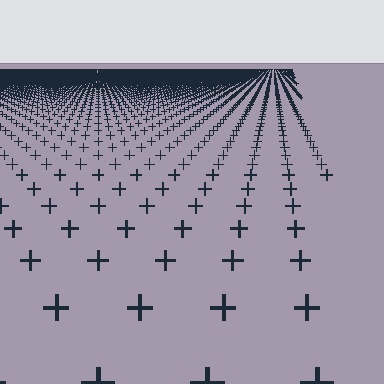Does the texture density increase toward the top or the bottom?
Density increases toward the top.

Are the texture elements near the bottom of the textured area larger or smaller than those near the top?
Larger. Near the bottom, elements are closer to the viewer and appear at a bigger on-screen size.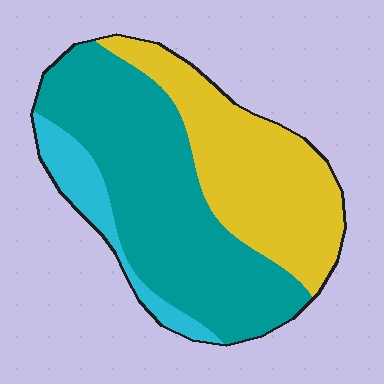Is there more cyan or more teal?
Teal.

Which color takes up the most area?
Teal, at roughly 50%.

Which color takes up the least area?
Cyan, at roughly 10%.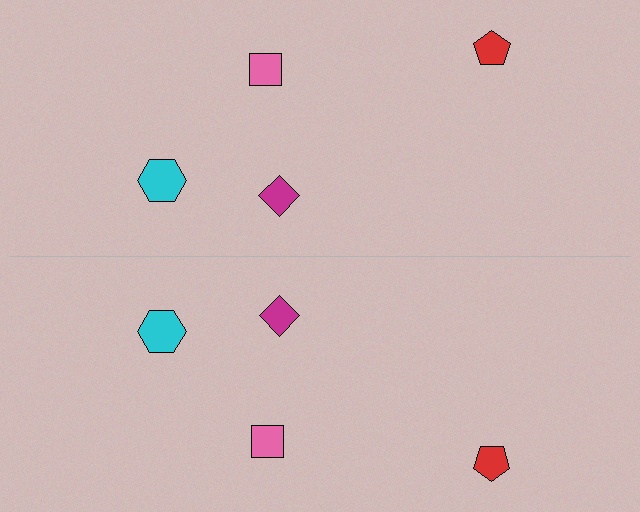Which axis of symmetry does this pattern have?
The pattern has a horizontal axis of symmetry running through the center of the image.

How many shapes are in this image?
There are 8 shapes in this image.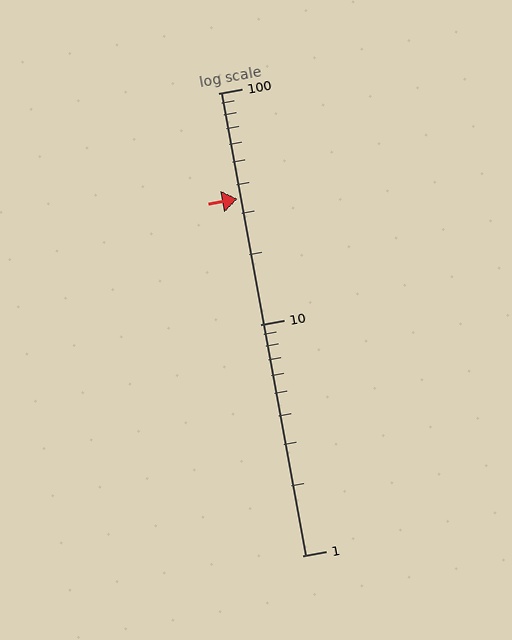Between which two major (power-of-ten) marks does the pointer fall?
The pointer is between 10 and 100.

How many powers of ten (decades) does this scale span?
The scale spans 2 decades, from 1 to 100.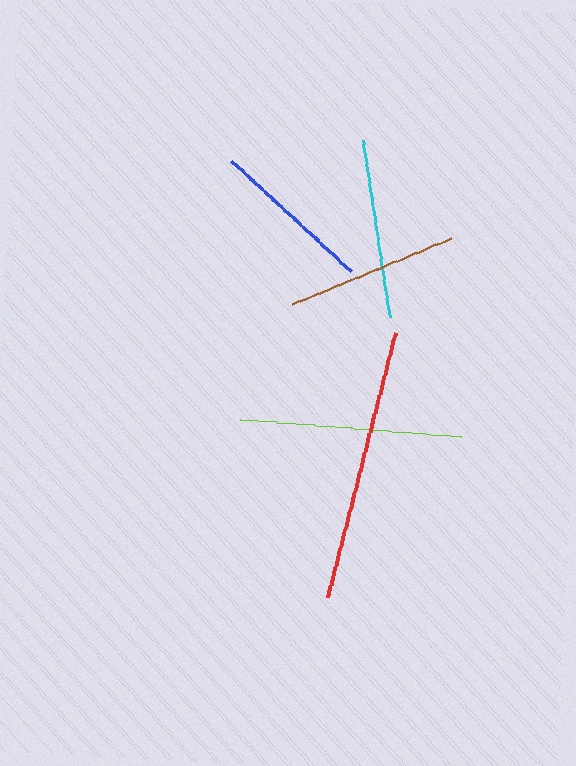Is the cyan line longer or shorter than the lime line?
The lime line is longer than the cyan line.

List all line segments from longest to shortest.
From longest to shortest: red, lime, cyan, brown, blue.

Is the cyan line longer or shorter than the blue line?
The cyan line is longer than the blue line.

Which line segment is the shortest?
The blue line is the shortest at approximately 162 pixels.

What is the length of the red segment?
The red segment is approximately 273 pixels long.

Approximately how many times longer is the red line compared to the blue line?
The red line is approximately 1.7 times the length of the blue line.